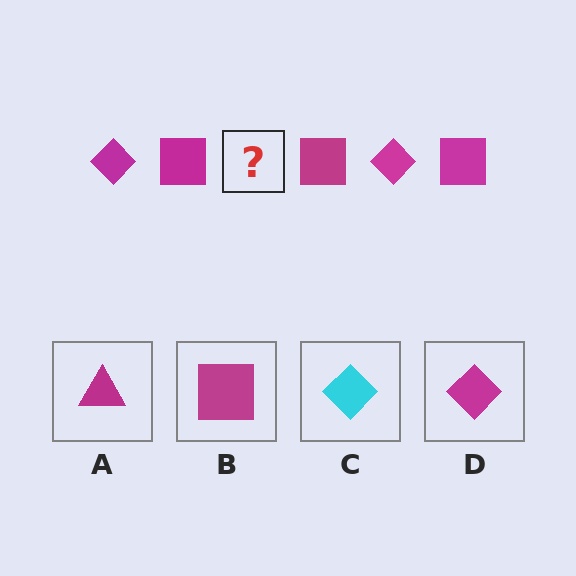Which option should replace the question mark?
Option D.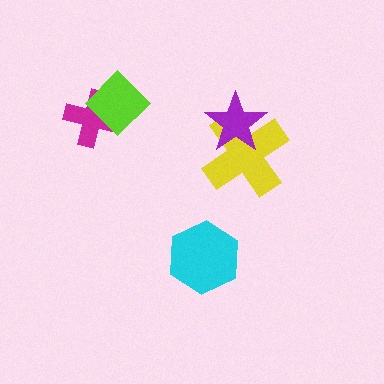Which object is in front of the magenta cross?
The lime diamond is in front of the magenta cross.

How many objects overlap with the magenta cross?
1 object overlaps with the magenta cross.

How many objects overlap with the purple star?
1 object overlaps with the purple star.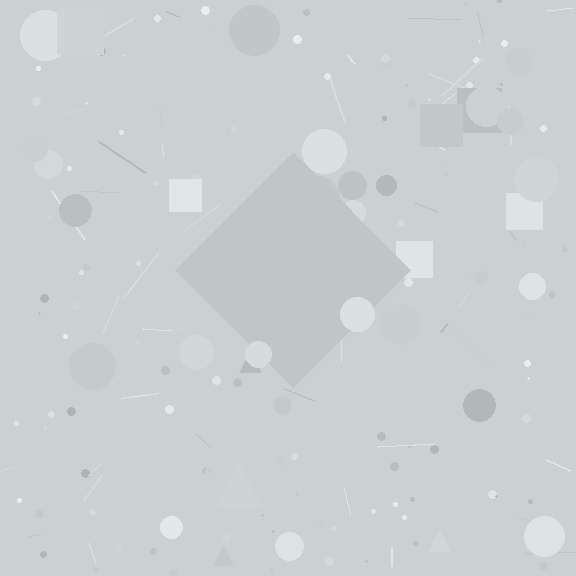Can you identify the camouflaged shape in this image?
The camouflaged shape is a diamond.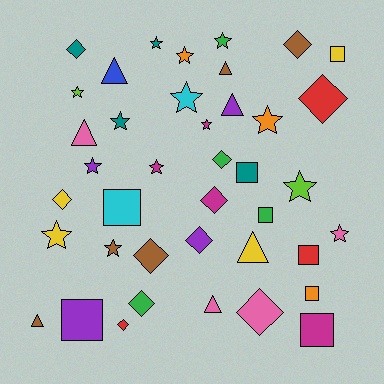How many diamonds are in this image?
There are 11 diamonds.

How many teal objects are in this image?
There are 4 teal objects.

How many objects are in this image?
There are 40 objects.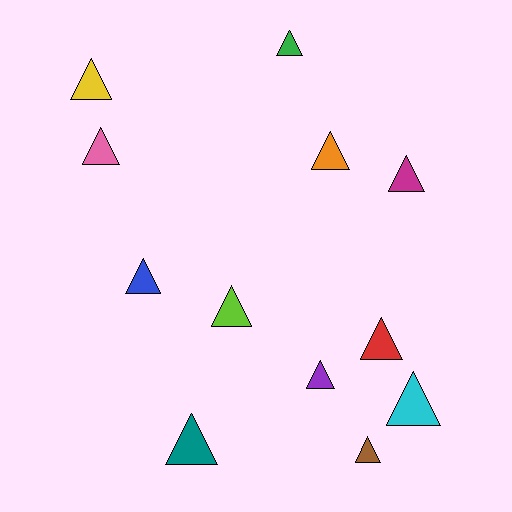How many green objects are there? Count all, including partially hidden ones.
There is 1 green object.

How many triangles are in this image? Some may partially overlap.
There are 12 triangles.